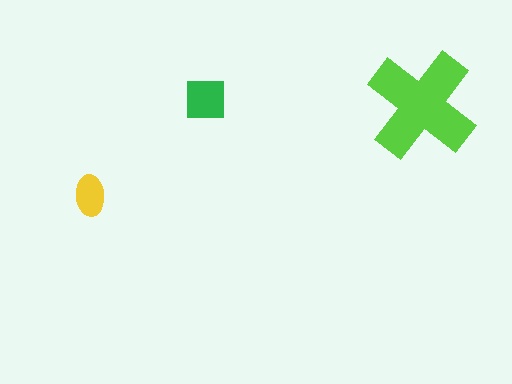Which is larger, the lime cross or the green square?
The lime cross.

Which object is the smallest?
The yellow ellipse.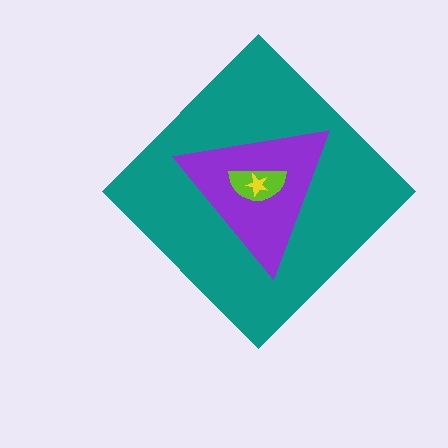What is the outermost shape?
The teal diamond.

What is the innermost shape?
The yellow star.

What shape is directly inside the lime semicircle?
The yellow star.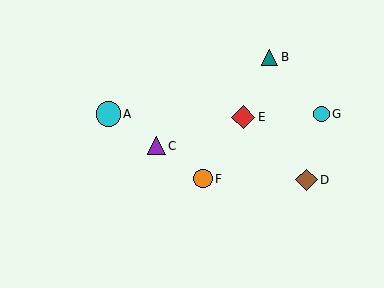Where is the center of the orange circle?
The center of the orange circle is at (203, 179).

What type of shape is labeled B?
Shape B is a teal triangle.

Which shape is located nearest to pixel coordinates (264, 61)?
The teal triangle (labeled B) at (270, 57) is nearest to that location.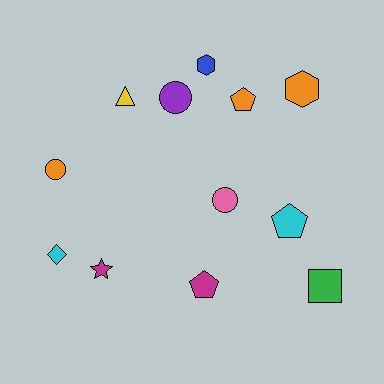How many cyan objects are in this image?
There are 2 cyan objects.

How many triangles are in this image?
There is 1 triangle.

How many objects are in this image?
There are 12 objects.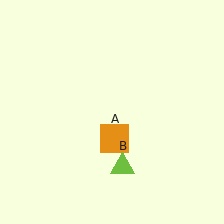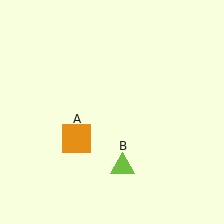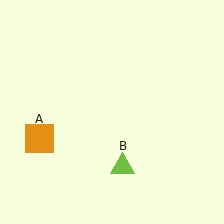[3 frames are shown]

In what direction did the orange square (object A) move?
The orange square (object A) moved left.